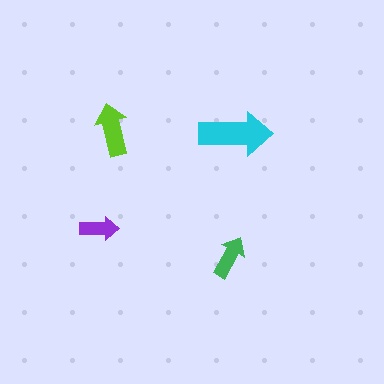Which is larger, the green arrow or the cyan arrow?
The cyan one.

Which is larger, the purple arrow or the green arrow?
The green one.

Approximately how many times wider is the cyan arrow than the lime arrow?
About 1.5 times wider.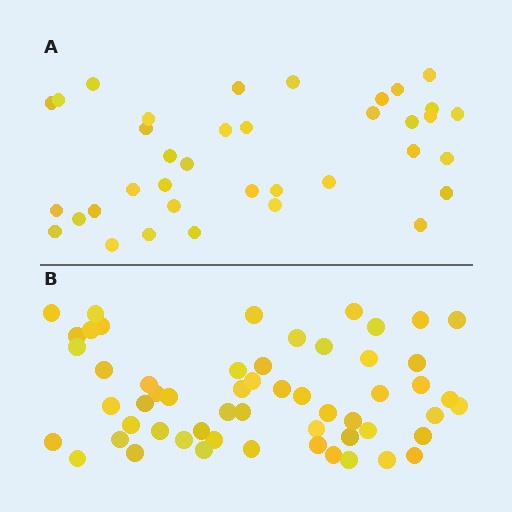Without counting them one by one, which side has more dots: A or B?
Region B (the bottom region) has more dots.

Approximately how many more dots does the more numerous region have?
Region B has approximately 20 more dots than region A.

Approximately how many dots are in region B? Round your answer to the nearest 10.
About 60 dots. (The exact count is 56, which rounds to 60.)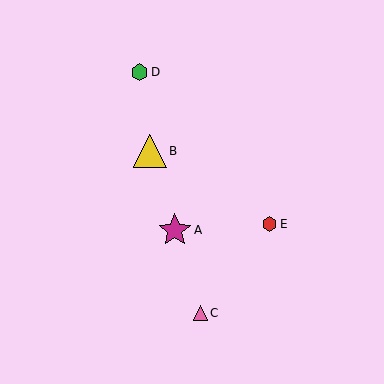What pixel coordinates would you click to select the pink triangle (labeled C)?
Click at (200, 313) to select the pink triangle C.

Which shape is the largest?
The magenta star (labeled A) is the largest.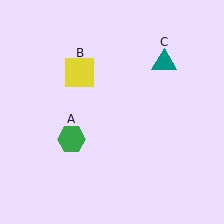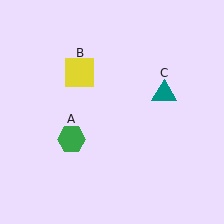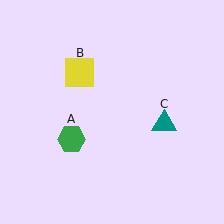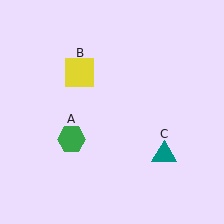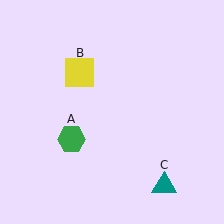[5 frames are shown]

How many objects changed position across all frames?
1 object changed position: teal triangle (object C).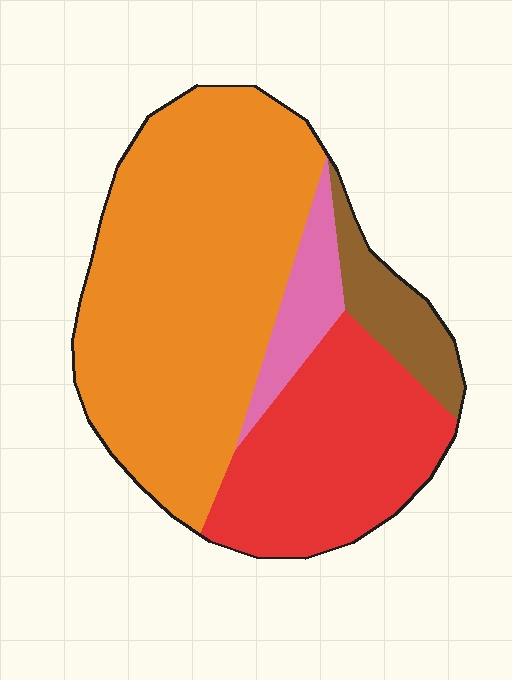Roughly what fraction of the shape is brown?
Brown takes up less than a quarter of the shape.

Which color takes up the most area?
Orange, at roughly 55%.